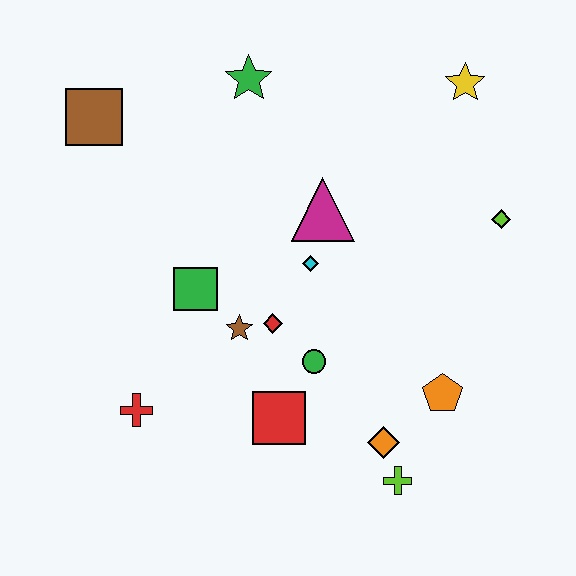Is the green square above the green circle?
Yes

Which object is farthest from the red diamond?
The yellow star is farthest from the red diamond.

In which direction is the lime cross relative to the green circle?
The lime cross is below the green circle.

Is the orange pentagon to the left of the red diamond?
No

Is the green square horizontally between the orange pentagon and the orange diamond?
No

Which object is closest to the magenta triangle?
The cyan diamond is closest to the magenta triangle.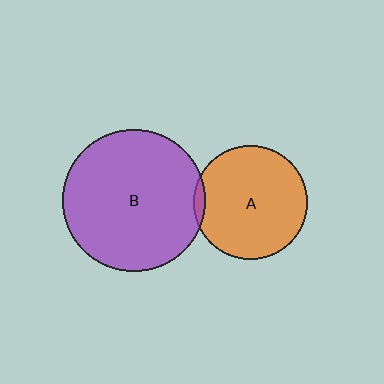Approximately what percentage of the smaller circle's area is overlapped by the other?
Approximately 5%.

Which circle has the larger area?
Circle B (purple).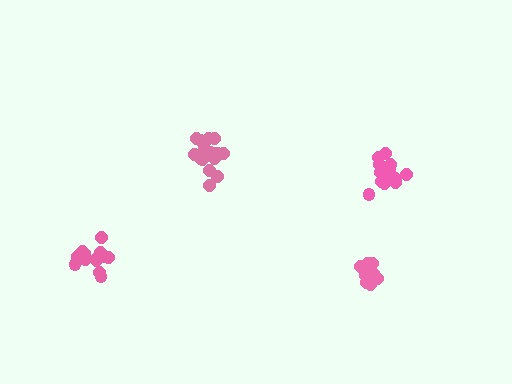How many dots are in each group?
Group 1: 16 dots, Group 2: 14 dots, Group 3: 17 dots, Group 4: 16 dots (63 total).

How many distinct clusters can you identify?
There are 4 distinct clusters.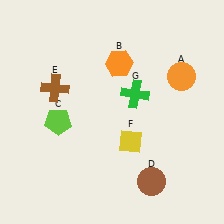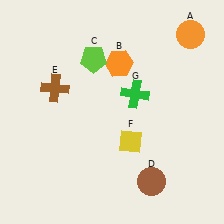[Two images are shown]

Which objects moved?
The objects that moved are: the orange circle (A), the lime pentagon (C).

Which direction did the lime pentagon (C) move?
The lime pentagon (C) moved up.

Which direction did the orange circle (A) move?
The orange circle (A) moved up.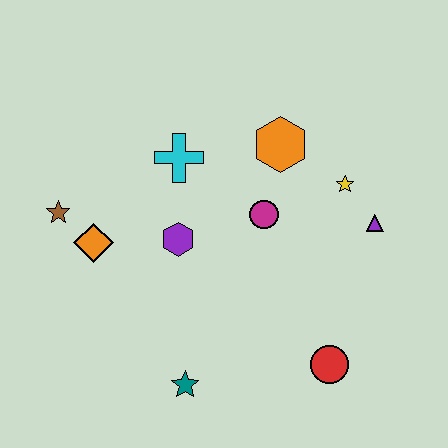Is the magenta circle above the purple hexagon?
Yes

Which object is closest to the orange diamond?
The brown star is closest to the orange diamond.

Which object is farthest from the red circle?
The brown star is farthest from the red circle.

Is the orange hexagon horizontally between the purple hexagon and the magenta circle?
No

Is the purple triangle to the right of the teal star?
Yes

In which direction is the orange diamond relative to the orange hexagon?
The orange diamond is to the left of the orange hexagon.